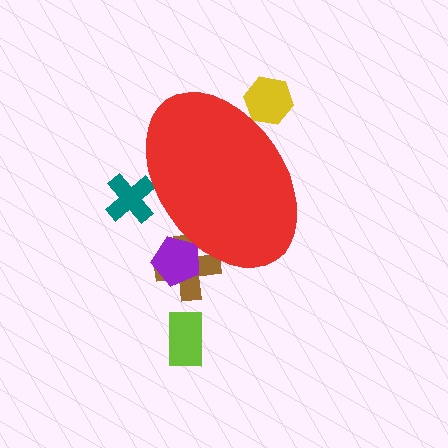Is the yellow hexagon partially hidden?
Yes, the yellow hexagon is partially hidden behind the red ellipse.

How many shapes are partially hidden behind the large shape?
4 shapes are partially hidden.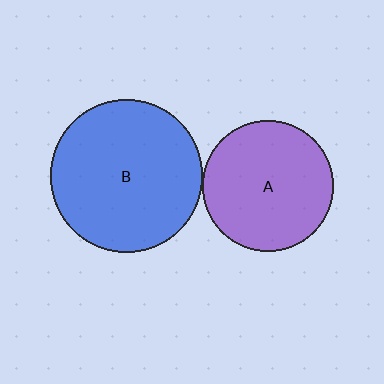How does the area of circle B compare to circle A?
Approximately 1.4 times.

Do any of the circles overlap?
No, none of the circles overlap.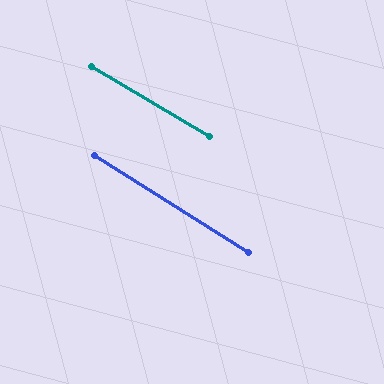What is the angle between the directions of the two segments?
Approximately 1 degree.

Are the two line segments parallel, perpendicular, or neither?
Parallel — their directions differ by only 1.5°.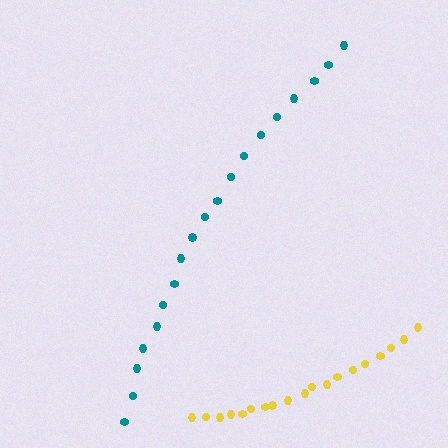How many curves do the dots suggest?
There are 2 distinct paths.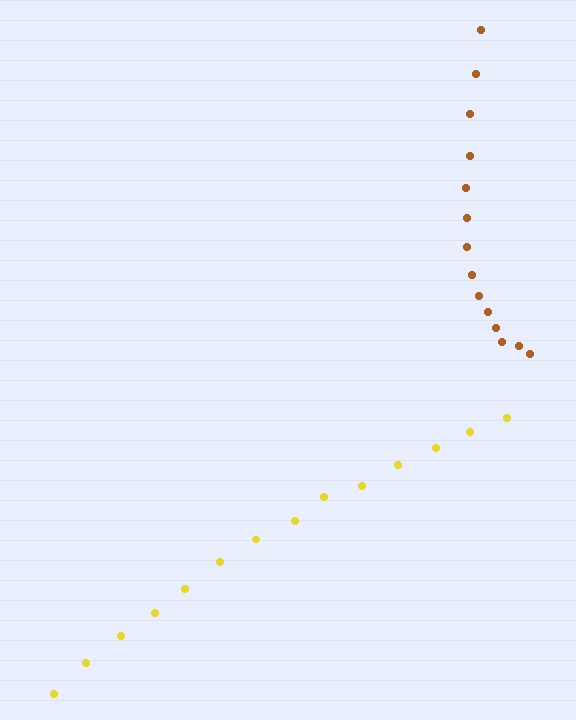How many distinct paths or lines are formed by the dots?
There are 2 distinct paths.